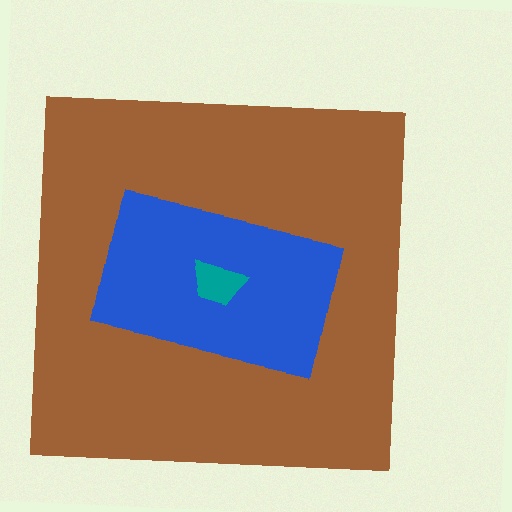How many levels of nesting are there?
3.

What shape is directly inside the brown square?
The blue rectangle.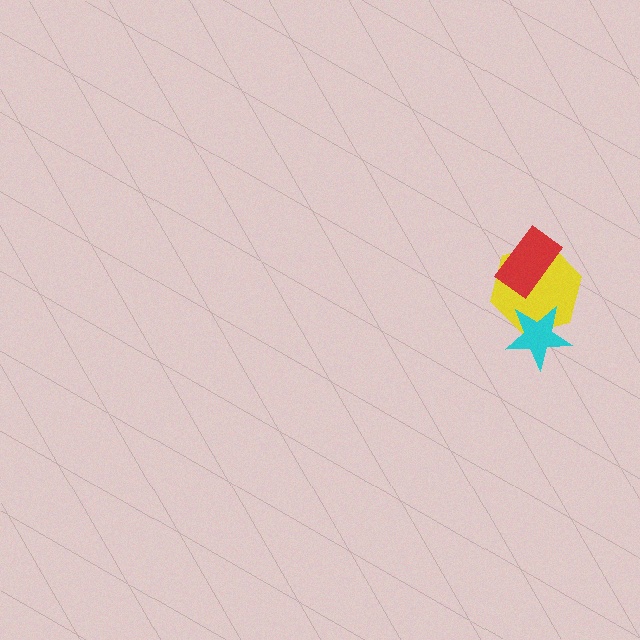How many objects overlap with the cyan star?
1 object overlaps with the cyan star.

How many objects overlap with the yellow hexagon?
2 objects overlap with the yellow hexagon.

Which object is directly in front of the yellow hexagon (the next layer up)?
The red rectangle is directly in front of the yellow hexagon.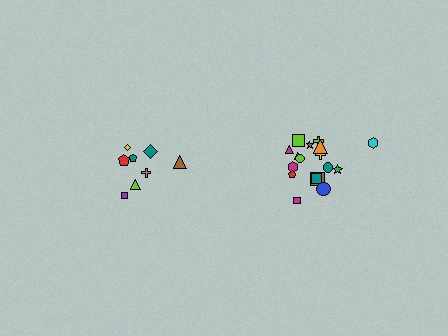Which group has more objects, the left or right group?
The right group.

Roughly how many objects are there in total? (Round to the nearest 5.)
Roughly 25 objects in total.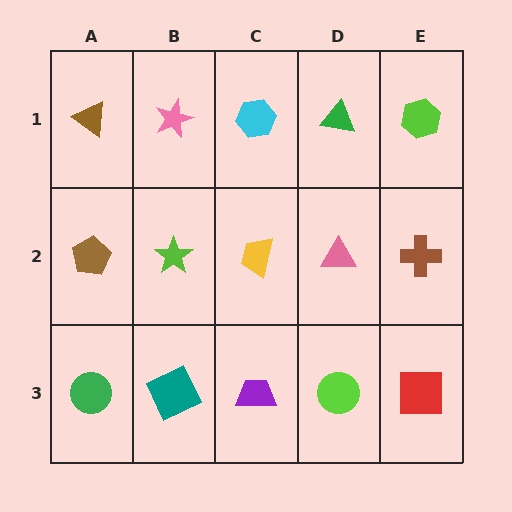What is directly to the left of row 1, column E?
A green triangle.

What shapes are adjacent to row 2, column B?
A pink star (row 1, column B), a teal square (row 3, column B), a brown pentagon (row 2, column A), a yellow trapezoid (row 2, column C).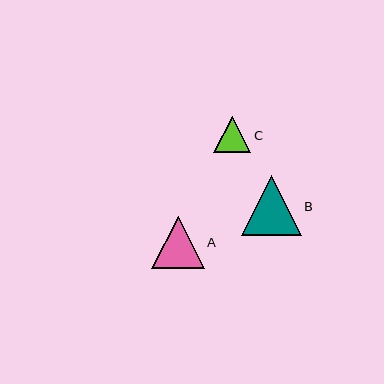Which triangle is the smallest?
Triangle C is the smallest with a size of approximately 37 pixels.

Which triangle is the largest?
Triangle B is the largest with a size of approximately 60 pixels.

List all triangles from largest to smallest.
From largest to smallest: B, A, C.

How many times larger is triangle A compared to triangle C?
Triangle A is approximately 1.4 times the size of triangle C.